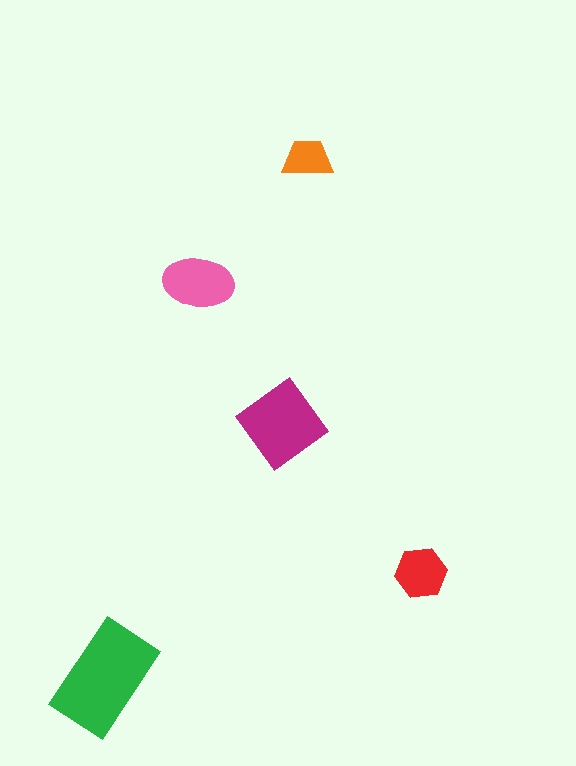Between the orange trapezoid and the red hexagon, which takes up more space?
The red hexagon.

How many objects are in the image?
There are 5 objects in the image.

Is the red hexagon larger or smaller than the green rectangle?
Smaller.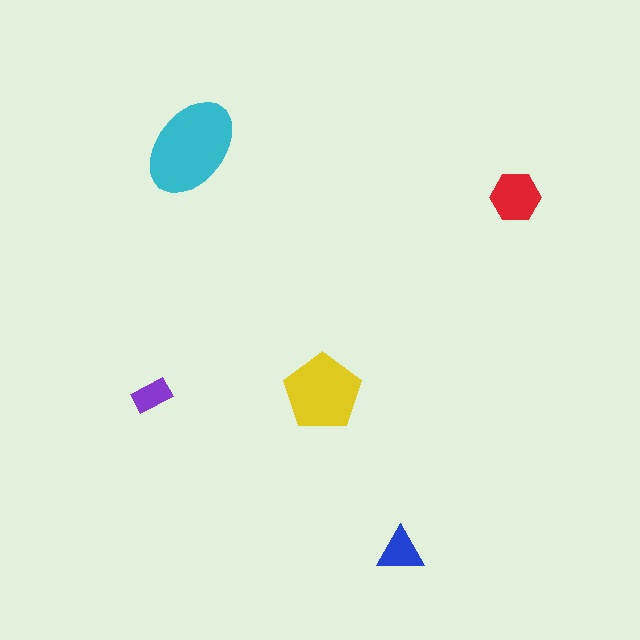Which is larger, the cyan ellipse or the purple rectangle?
The cyan ellipse.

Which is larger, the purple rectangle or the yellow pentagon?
The yellow pentagon.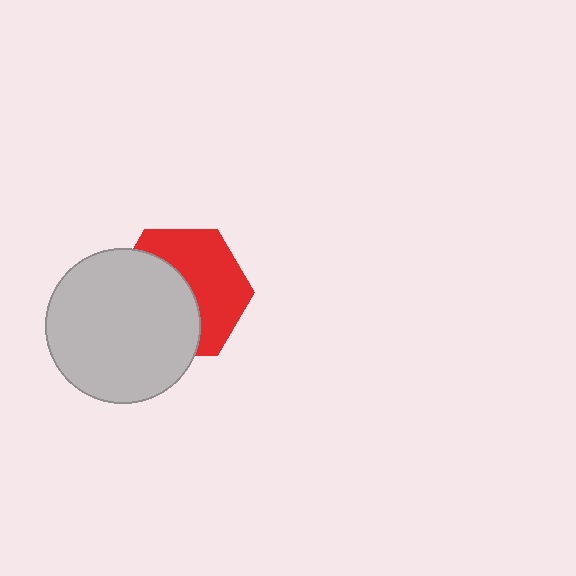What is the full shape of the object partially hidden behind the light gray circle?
The partially hidden object is a red hexagon.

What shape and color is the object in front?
The object in front is a light gray circle.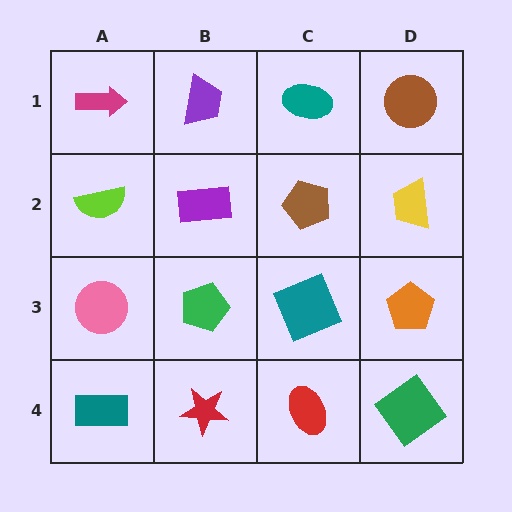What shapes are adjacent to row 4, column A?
A pink circle (row 3, column A), a red star (row 4, column B).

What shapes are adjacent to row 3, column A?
A lime semicircle (row 2, column A), a teal rectangle (row 4, column A), a green pentagon (row 3, column B).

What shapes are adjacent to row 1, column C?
A brown pentagon (row 2, column C), a purple trapezoid (row 1, column B), a brown circle (row 1, column D).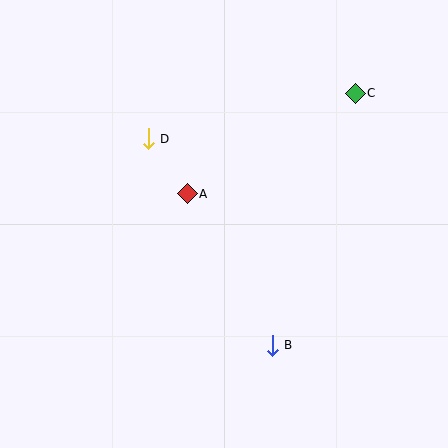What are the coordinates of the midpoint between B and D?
The midpoint between B and D is at (210, 242).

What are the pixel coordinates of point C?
Point C is at (355, 93).